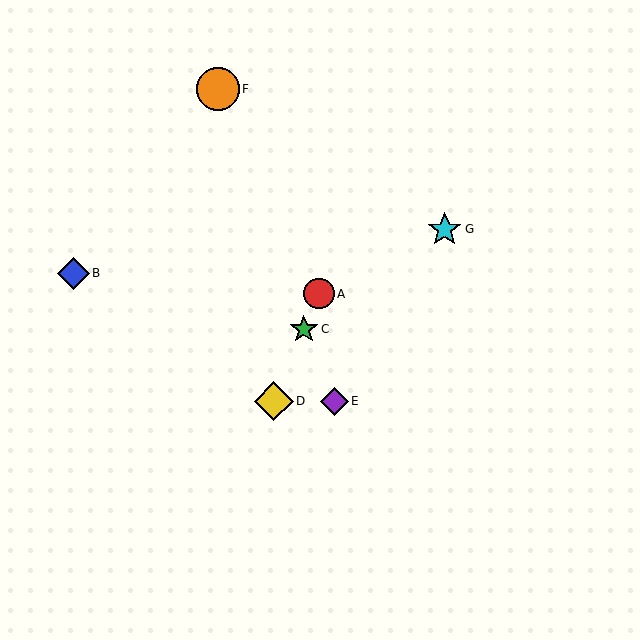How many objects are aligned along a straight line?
3 objects (A, C, D) are aligned along a straight line.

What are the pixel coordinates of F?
Object F is at (218, 89).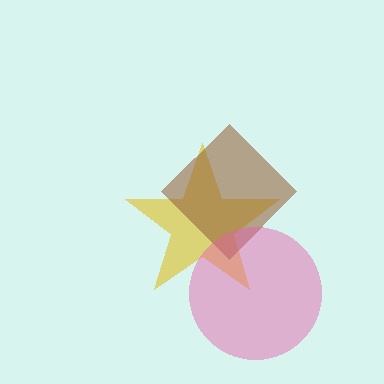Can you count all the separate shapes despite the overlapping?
Yes, there are 3 separate shapes.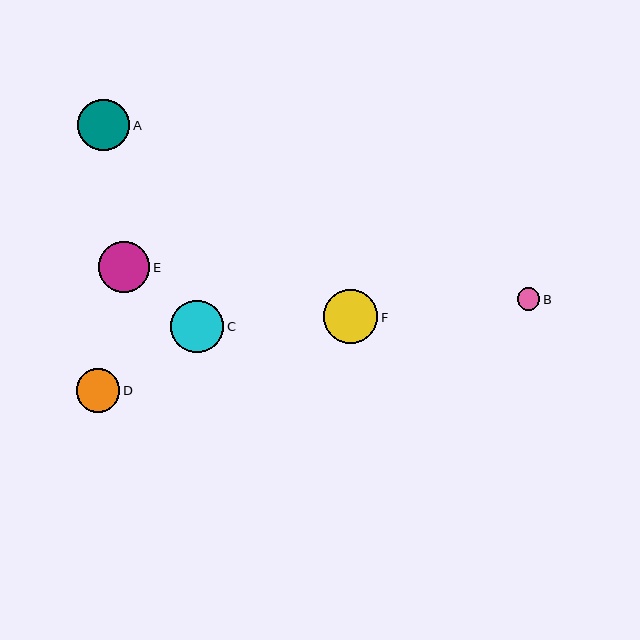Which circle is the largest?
Circle F is the largest with a size of approximately 54 pixels.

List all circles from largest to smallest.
From largest to smallest: F, C, A, E, D, B.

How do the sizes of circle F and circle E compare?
Circle F and circle E are approximately the same size.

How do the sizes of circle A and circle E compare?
Circle A and circle E are approximately the same size.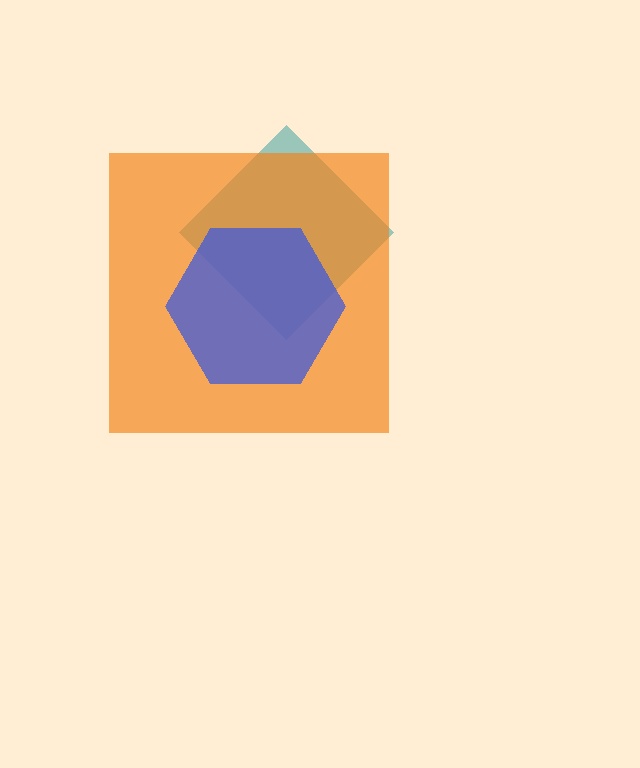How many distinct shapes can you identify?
There are 3 distinct shapes: a teal diamond, an orange square, a blue hexagon.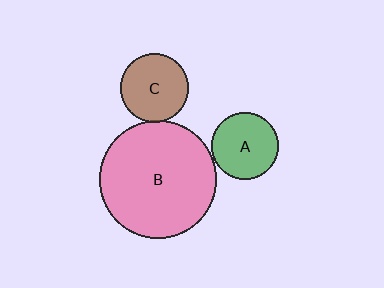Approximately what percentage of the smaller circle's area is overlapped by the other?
Approximately 5%.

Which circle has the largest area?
Circle B (pink).